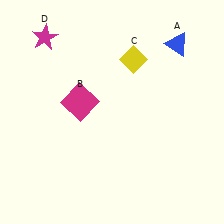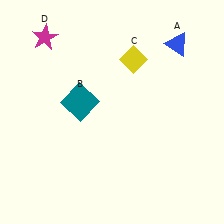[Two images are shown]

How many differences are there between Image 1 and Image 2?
There is 1 difference between the two images.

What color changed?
The square (B) changed from magenta in Image 1 to teal in Image 2.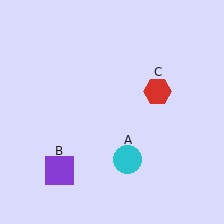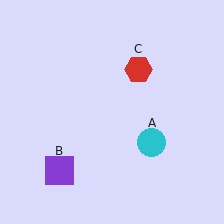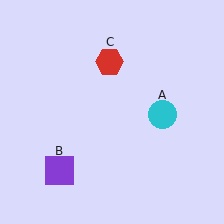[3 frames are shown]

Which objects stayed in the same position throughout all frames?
Purple square (object B) remained stationary.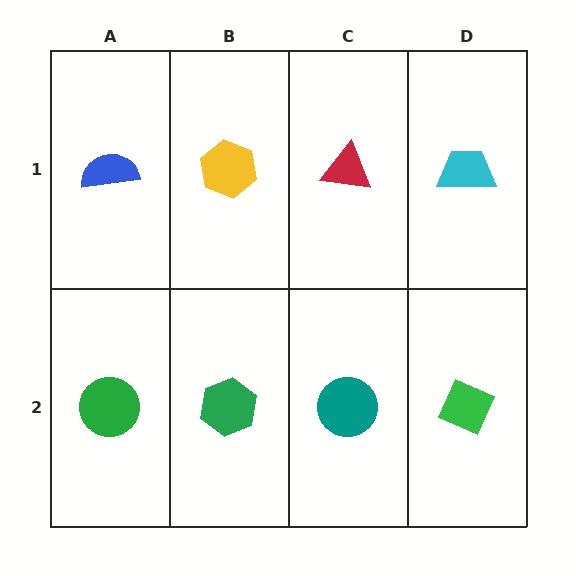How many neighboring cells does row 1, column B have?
3.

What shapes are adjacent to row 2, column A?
A blue semicircle (row 1, column A), a green hexagon (row 2, column B).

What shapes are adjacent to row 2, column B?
A yellow hexagon (row 1, column B), a green circle (row 2, column A), a teal circle (row 2, column C).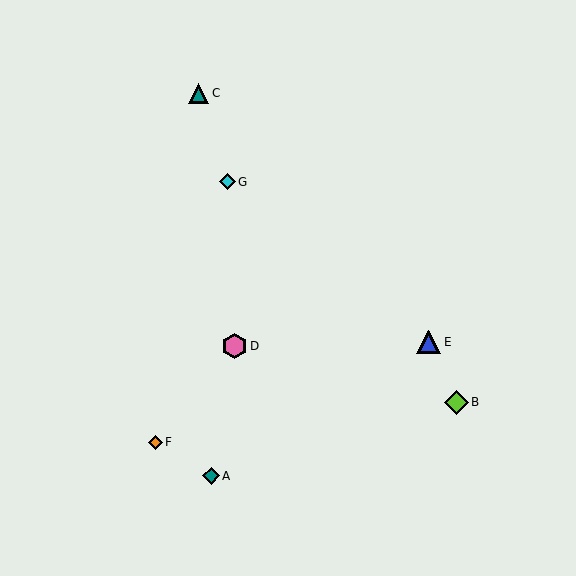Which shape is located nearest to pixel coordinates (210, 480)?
The teal diamond (labeled A) at (211, 476) is nearest to that location.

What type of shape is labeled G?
Shape G is a cyan diamond.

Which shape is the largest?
The pink hexagon (labeled D) is the largest.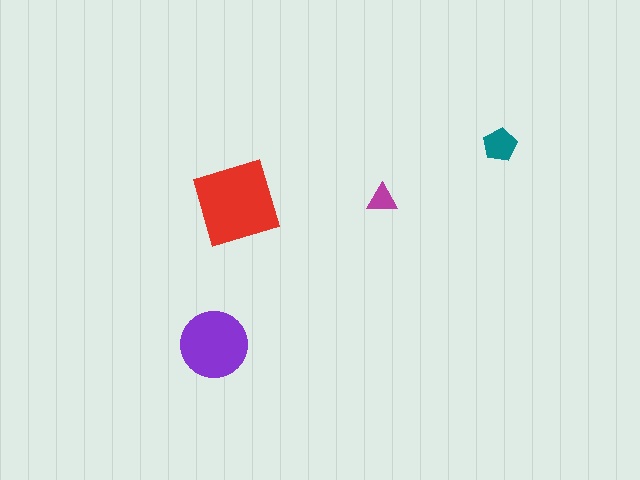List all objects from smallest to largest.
The magenta triangle, the teal pentagon, the purple circle, the red diamond.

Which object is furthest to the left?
The purple circle is leftmost.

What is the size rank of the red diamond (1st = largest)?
1st.